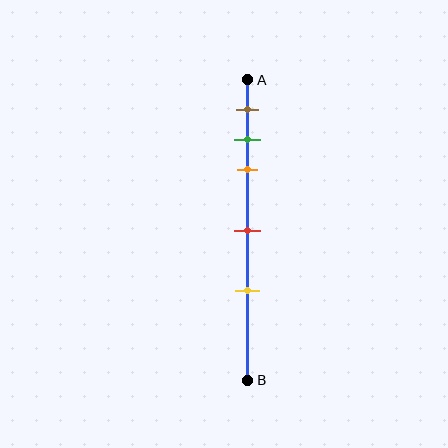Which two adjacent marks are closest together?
The green and orange marks are the closest adjacent pair.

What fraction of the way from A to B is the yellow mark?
The yellow mark is approximately 70% (0.7) of the way from A to B.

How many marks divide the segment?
There are 5 marks dividing the segment.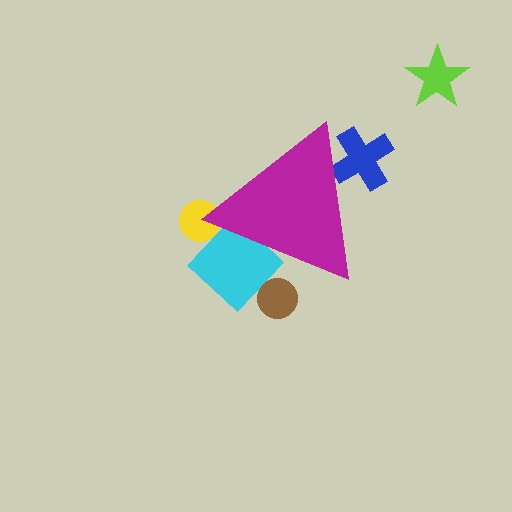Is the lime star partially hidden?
No, the lime star is fully visible.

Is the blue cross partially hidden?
Yes, the blue cross is partially hidden behind the magenta triangle.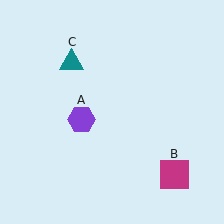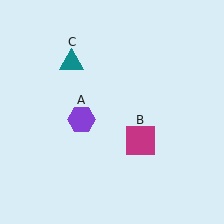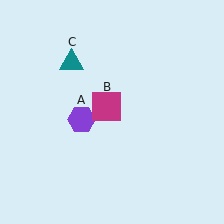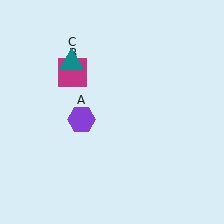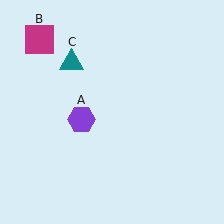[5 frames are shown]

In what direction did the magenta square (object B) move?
The magenta square (object B) moved up and to the left.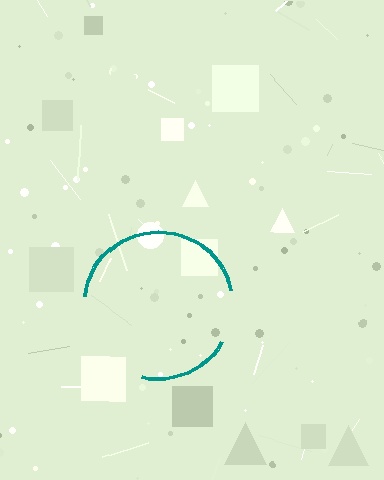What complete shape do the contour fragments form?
The contour fragments form a circle.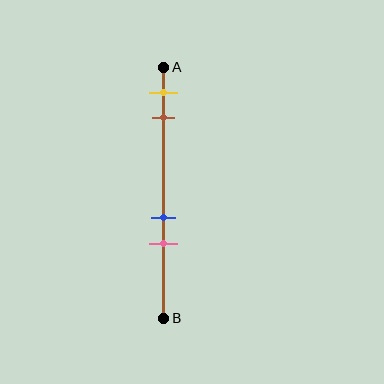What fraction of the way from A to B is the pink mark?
The pink mark is approximately 70% (0.7) of the way from A to B.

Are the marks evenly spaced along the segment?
No, the marks are not evenly spaced.